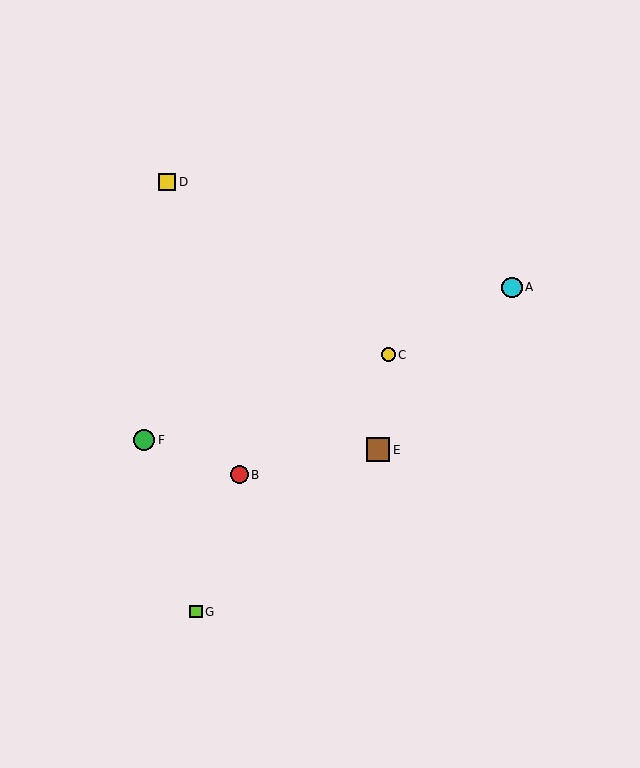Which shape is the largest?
The brown square (labeled E) is the largest.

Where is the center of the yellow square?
The center of the yellow square is at (167, 182).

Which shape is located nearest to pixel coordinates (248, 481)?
The red circle (labeled B) at (240, 475) is nearest to that location.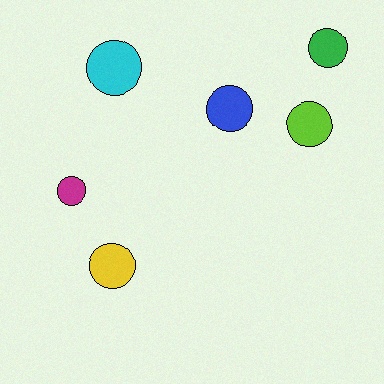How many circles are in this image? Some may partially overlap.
There are 6 circles.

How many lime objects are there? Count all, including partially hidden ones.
There is 1 lime object.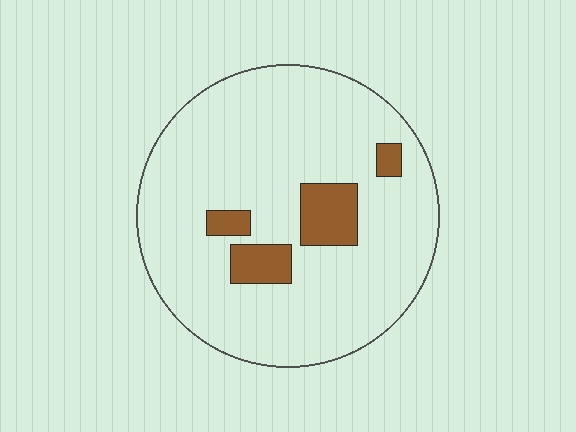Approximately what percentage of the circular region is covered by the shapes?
Approximately 10%.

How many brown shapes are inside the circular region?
4.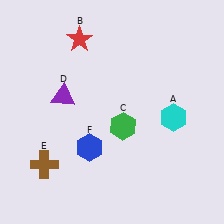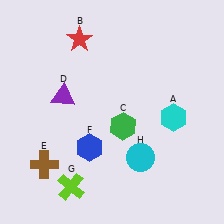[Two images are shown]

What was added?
A lime cross (G), a cyan circle (H) were added in Image 2.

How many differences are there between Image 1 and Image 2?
There are 2 differences between the two images.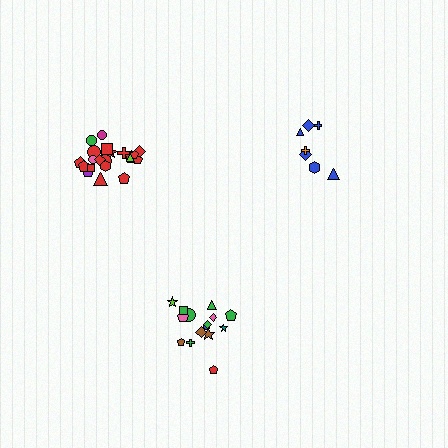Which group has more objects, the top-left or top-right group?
The top-left group.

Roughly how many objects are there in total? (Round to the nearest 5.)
Roughly 45 objects in total.